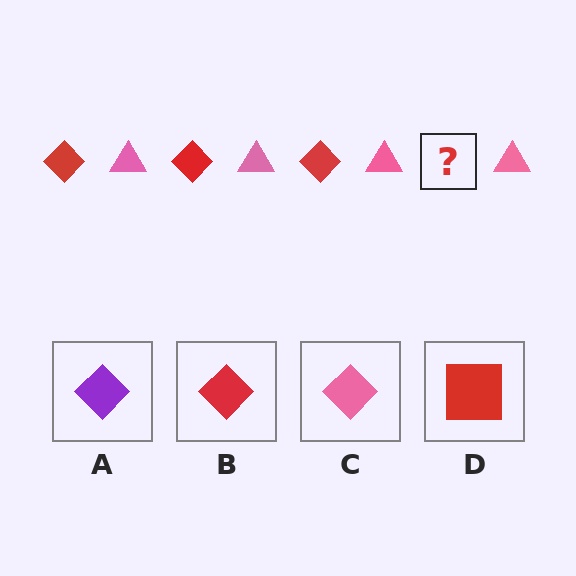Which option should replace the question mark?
Option B.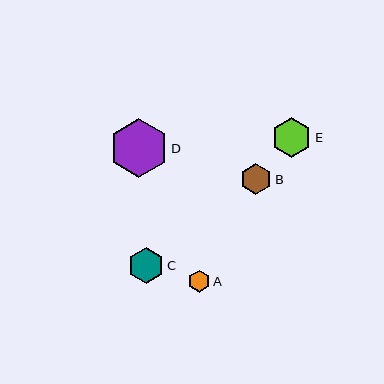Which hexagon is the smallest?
Hexagon A is the smallest with a size of approximately 22 pixels.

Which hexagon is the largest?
Hexagon D is the largest with a size of approximately 58 pixels.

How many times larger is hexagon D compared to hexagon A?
Hexagon D is approximately 2.6 times the size of hexagon A.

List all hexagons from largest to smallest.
From largest to smallest: D, E, C, B, A.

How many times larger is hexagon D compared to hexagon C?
Hexagon D is approximately 1.6 times the size of hexagon C.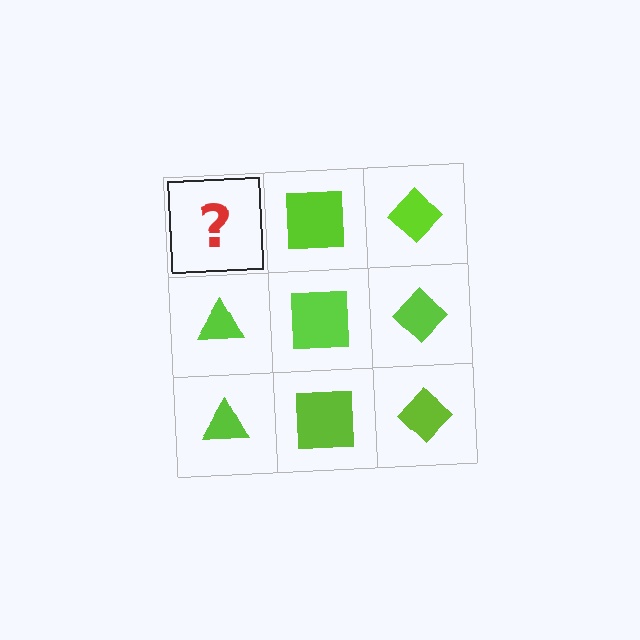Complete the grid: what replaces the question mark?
The question mark should be replaced with a lime triangle.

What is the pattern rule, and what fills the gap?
The rule is that each column has a consistent shape. The gap should be filled with a lime triangle.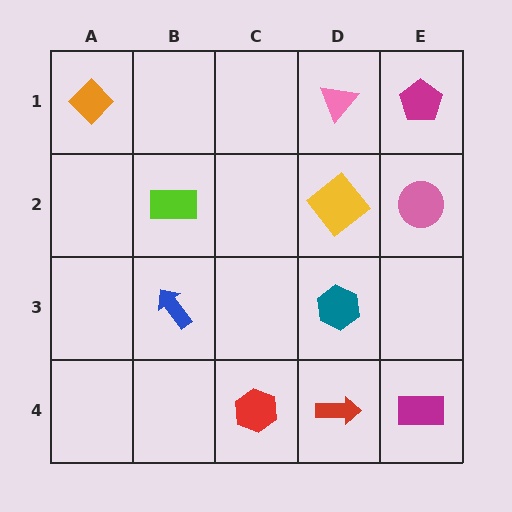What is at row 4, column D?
A red arrow.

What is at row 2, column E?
A pink circle.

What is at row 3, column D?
A teal hexagon.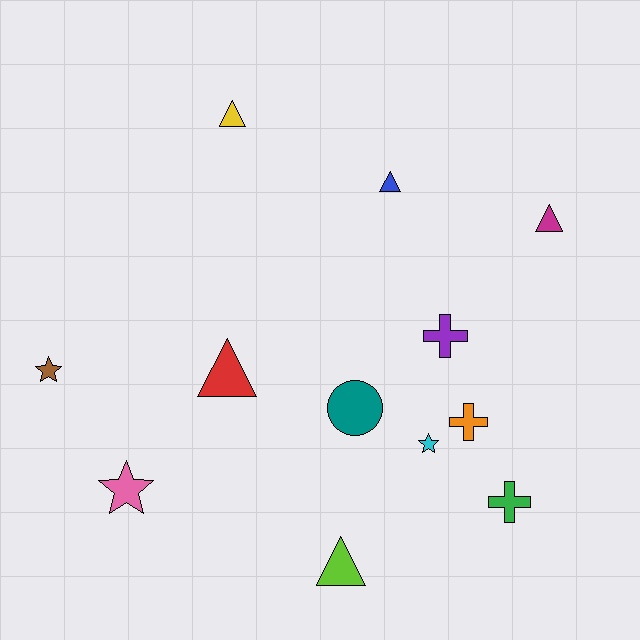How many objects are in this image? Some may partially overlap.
There are 12 objects.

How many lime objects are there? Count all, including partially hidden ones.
There is 1 lime object.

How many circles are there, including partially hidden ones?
There is 1 circle.